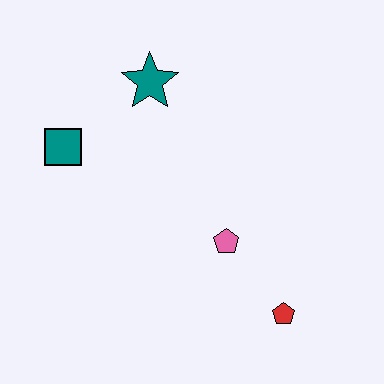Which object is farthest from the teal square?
The red pentagon is farthest from the teal square.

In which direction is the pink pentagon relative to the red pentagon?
The pink pentagon is above the red pentagon.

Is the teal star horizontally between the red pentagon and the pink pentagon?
No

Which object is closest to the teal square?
The teal star is closest to the teal square.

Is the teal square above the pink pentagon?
Yes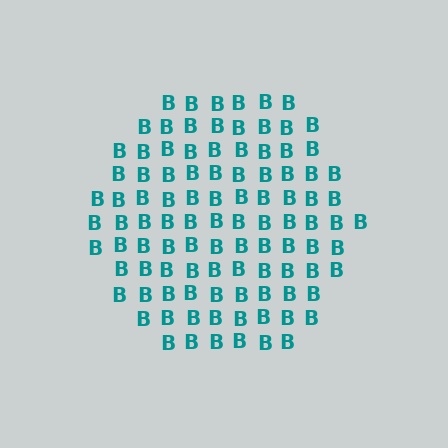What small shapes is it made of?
It is made of small letter B's.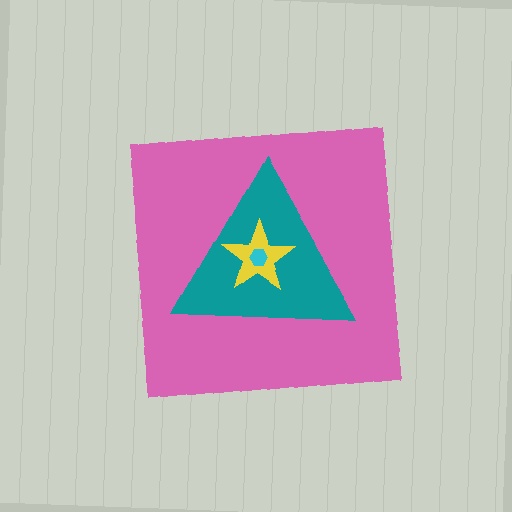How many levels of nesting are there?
4.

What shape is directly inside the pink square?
The teal triangle.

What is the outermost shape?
The pink square.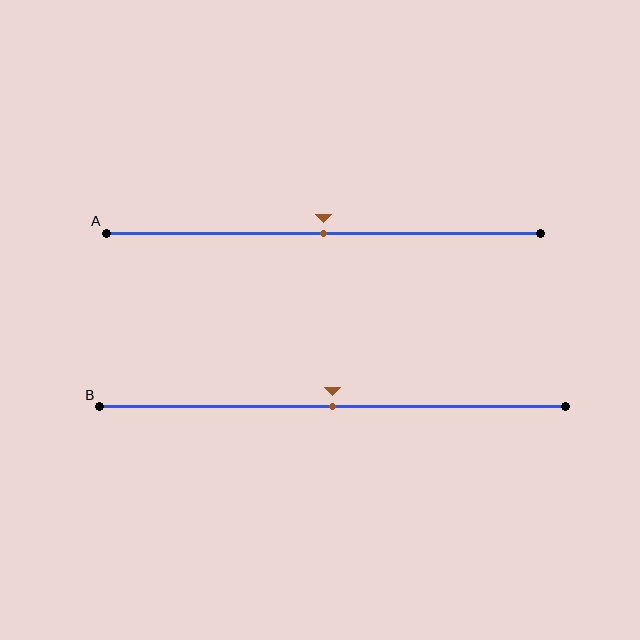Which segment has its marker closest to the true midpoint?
Segment A has its marker closest to the true midpoint.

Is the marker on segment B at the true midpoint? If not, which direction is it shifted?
Yes, the marker on segment B is at the true midpoint.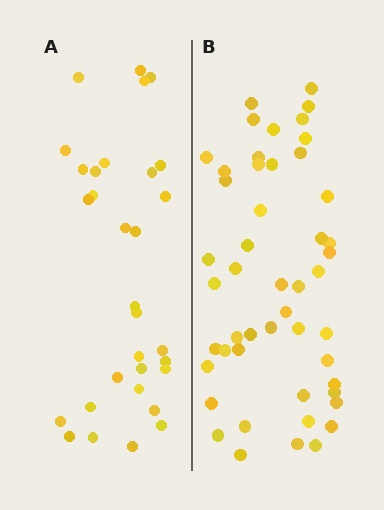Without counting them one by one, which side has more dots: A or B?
Region B (the right region) has more dots.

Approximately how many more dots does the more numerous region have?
Region B has approximately 20 more dots than region A.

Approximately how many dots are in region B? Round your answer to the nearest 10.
About 50 dots. (The exact count is 49, which rounds to 50.)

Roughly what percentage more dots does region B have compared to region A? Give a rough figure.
About 60% more.